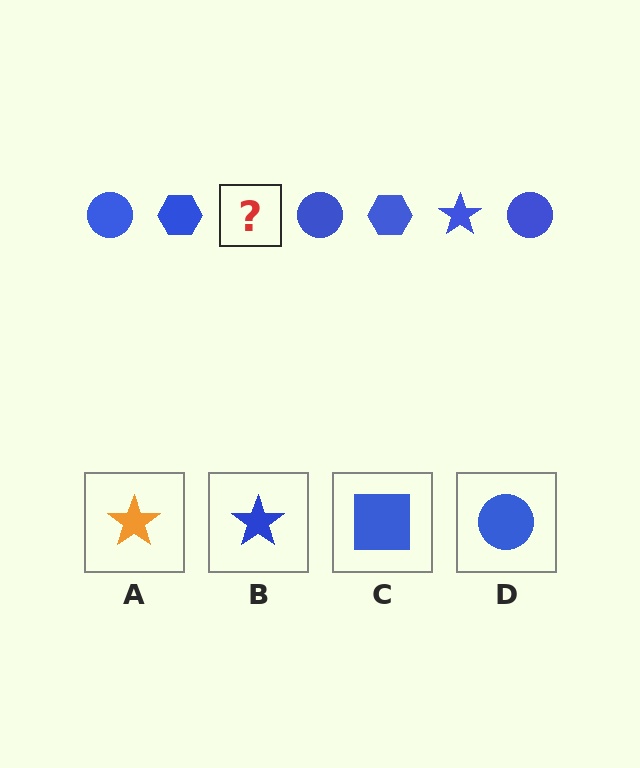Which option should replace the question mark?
Option B.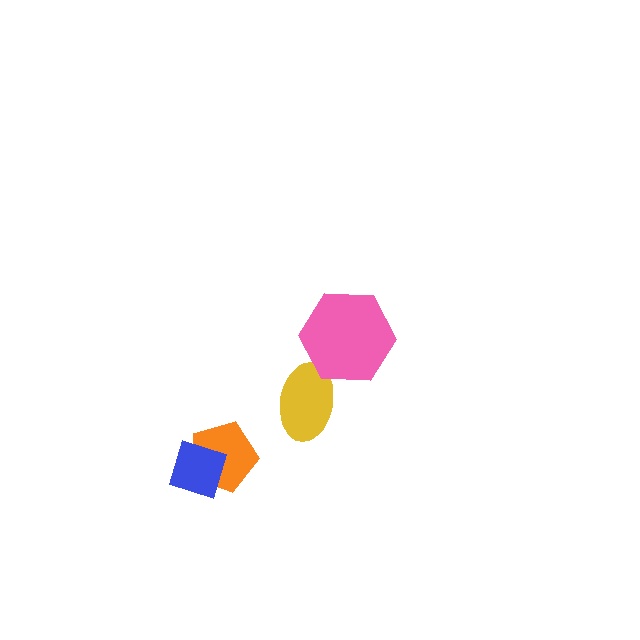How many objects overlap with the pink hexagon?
1 object overlaps with the pink hexagon.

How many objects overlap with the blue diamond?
1 object overlaps with the blue diamond.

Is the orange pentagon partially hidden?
Yes, it is partially covered by another shape.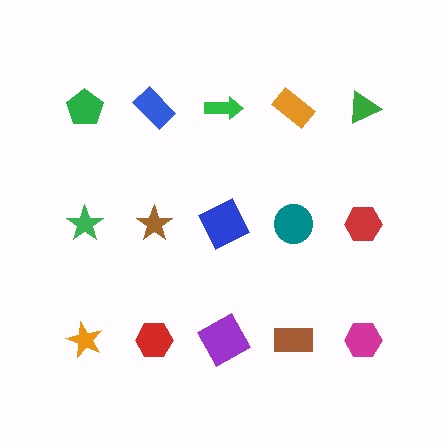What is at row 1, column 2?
A blue rectangle.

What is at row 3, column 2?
A red hexagon.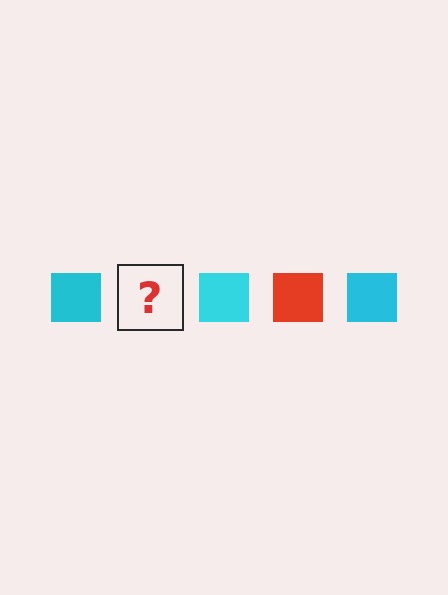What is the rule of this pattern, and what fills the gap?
The rule is that the pattern cycles through cyan, red squares. The gap should be filled with a red square.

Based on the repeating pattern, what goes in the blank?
The blank should be a red square.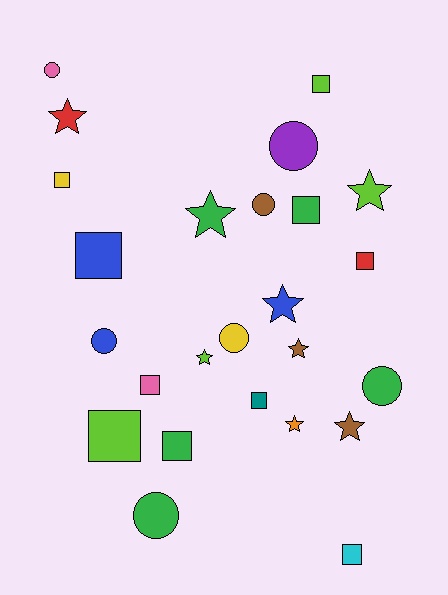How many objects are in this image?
There are 25 objects.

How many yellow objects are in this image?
There are 2 yellow objects.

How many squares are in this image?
There are 10 squares.